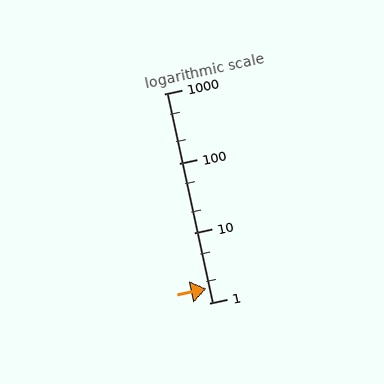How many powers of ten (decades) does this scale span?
The scale spans 3 decades, from 1 to 1000.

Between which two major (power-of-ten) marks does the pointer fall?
The pointer is between 1 and 10.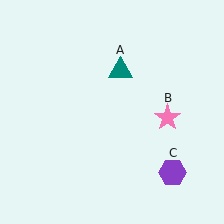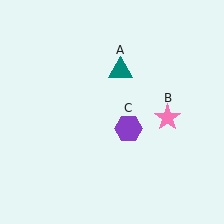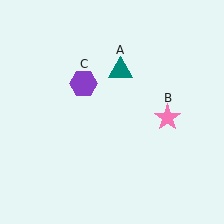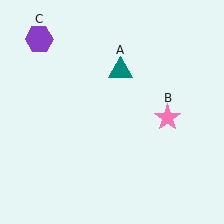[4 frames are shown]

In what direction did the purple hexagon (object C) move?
The purple hexagon (object C) moved up and to the left.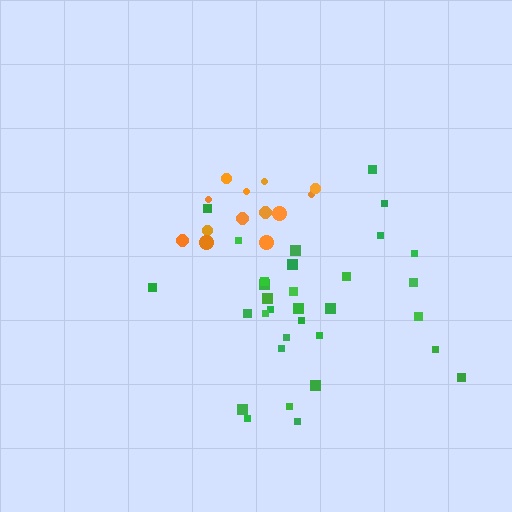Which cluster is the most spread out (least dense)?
Green.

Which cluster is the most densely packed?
Orange.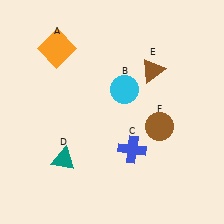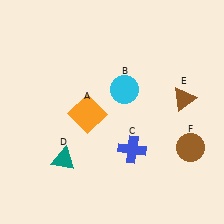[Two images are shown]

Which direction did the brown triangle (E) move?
The brown triangle (E) moved right.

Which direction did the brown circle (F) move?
The brown circle (F) moved right.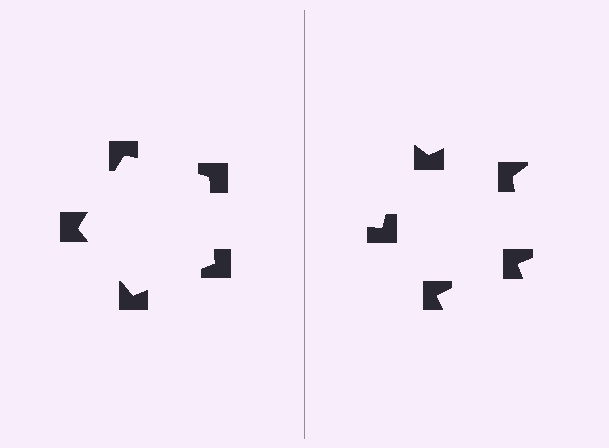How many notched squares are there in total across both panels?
10 — 5 on each side.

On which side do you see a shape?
An illusory pentagon appears on the left side. On the right side the wedge cuts are rotated, so no coherent shape forms.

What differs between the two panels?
The notched squares are positioned identically on both sides; only the wedge orientations differ. On the left they align to a pentagon; on the right they are misaligned.